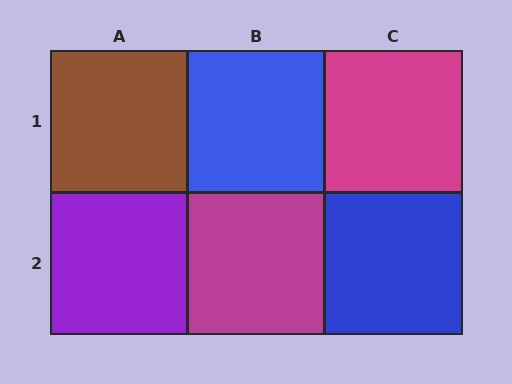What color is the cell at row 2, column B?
Magenta.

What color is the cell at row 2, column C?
Blue.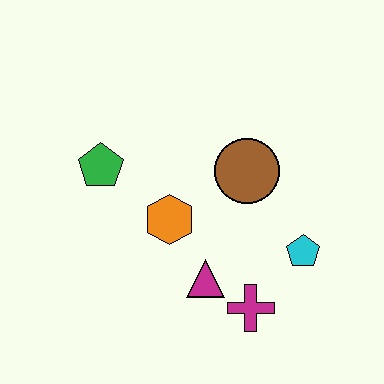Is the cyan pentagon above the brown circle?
No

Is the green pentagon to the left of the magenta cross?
Yes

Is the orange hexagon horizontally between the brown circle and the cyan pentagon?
No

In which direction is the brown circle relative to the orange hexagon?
The brown circle is to the right of the orange hexagon.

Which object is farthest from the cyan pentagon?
The green pentagon is farthest from the cyan pentagon.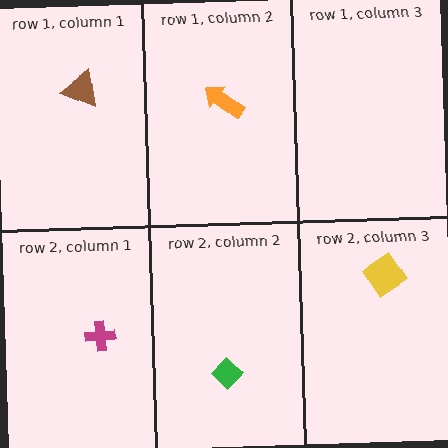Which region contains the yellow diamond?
The row 2, column 3 region.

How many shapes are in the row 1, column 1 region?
1.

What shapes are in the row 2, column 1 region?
The magenta cross.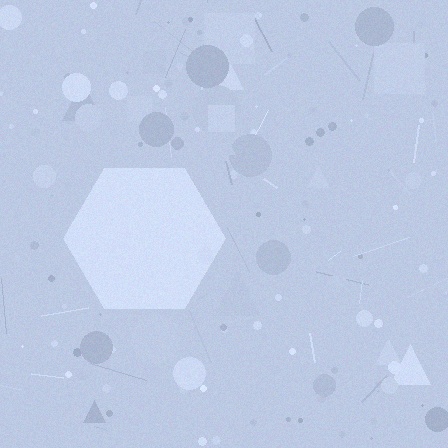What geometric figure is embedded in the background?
A hexagon is embedded in the background.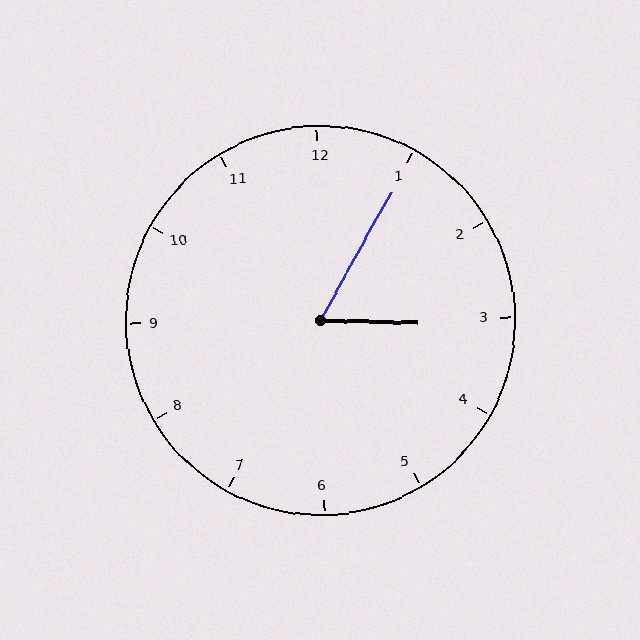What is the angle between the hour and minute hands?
Approximately 62 degrees.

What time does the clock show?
3:05.